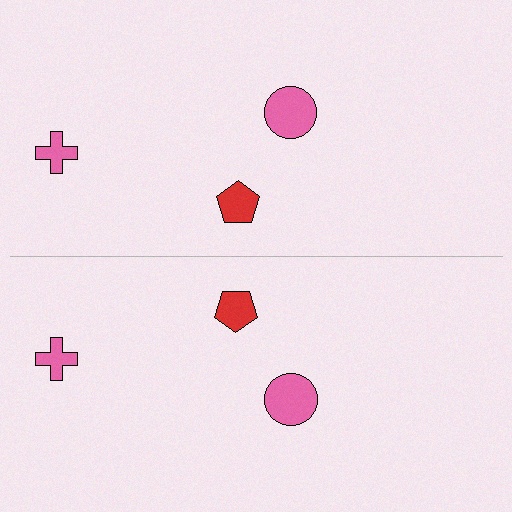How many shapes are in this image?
There are 6 shapes in this image.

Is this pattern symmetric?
Yes, this pattern has bilateral (reflection) symmetry.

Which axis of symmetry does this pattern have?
The pattern has a horizontal axis of symmetry running through the center of the image.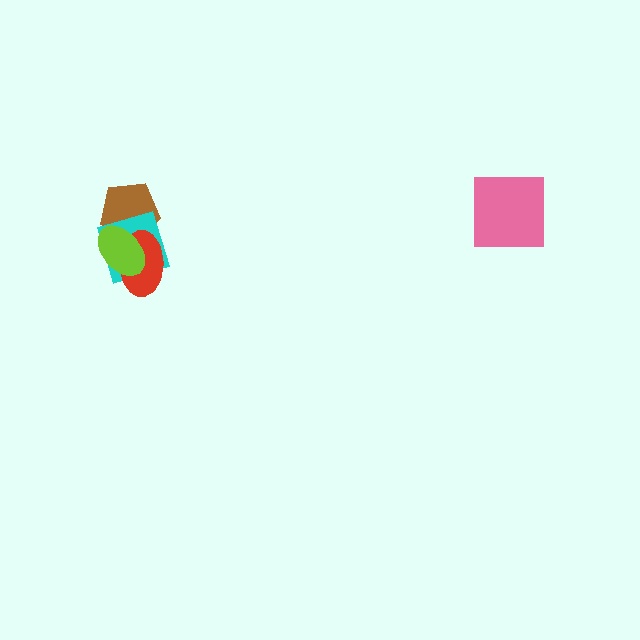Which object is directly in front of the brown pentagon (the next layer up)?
The cyan diamond is directly in front of the brown pentagon.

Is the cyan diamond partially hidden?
Yes, it is partially covered by another shape.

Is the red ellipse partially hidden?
Yes, it is partially covered by another shape.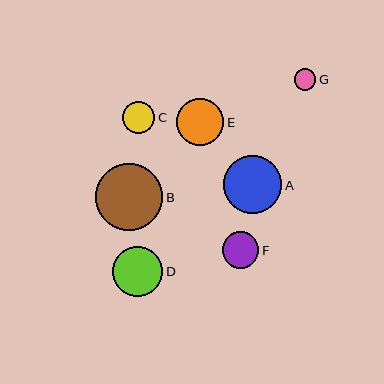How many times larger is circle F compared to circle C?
Circle F is approximately 1.1 times the size of circle C.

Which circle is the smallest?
Circle G is the smallest with a size of approximately 22 pixels.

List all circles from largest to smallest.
From largest to smallest: B, A, D, E, F, C, G.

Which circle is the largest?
Circle B is the largest with a size of approximately 68 pixels.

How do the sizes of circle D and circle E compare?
Circle D and circle E are approximately the same size.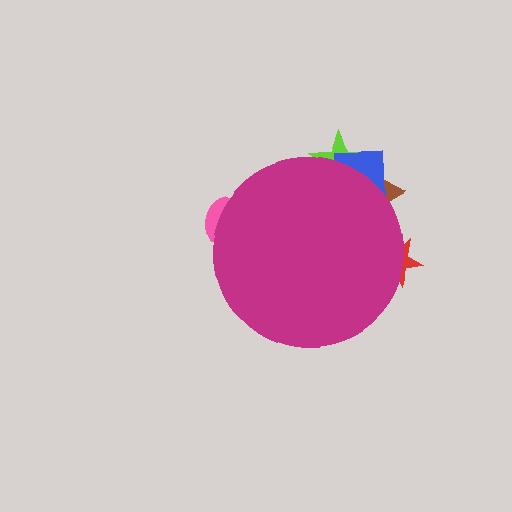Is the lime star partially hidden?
Yes, the lime star is partially hidden behind the magenta circle.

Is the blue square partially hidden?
Yes, the blue square is partially hidden behind the magenta circle.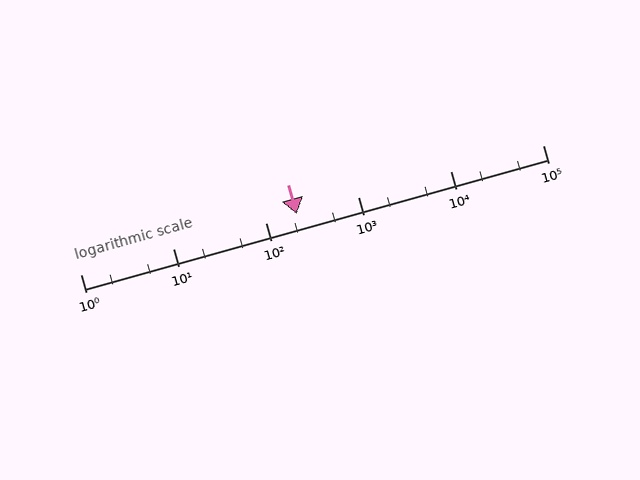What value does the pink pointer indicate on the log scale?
The pointer indicates approximately 220.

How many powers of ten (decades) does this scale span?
The scale spans 5 decades, from 1 to 100000.